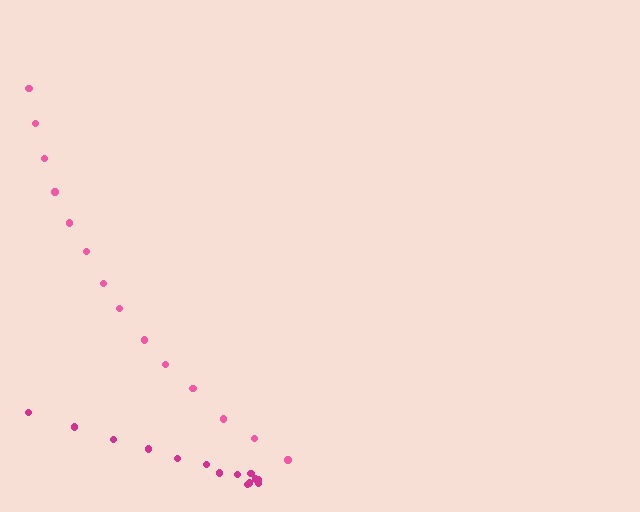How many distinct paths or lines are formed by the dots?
There are 2 distinct paths.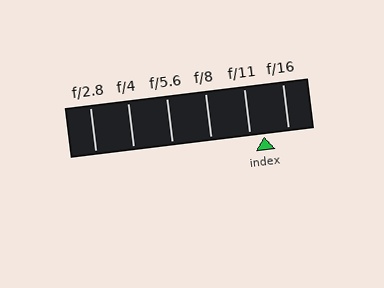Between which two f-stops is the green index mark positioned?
The index mark is between f/11 and f/16.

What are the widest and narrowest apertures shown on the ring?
The widest aperture shown is f/2.8 and the narrowest is f/16.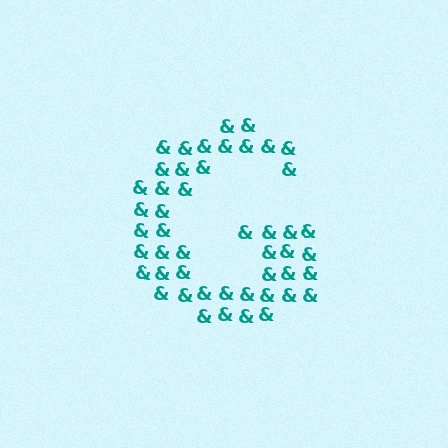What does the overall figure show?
The overall figure shows the letter G.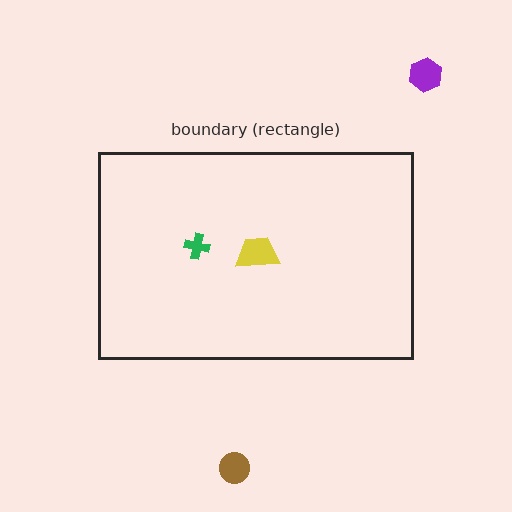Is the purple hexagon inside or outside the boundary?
Outside.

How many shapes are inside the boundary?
2 inside, 2 outside.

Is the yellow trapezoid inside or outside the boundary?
Inside.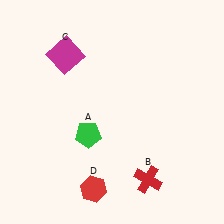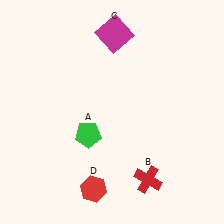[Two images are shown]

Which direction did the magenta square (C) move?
The magenta square (C) moved right.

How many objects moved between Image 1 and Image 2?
1 object moved between the two images.